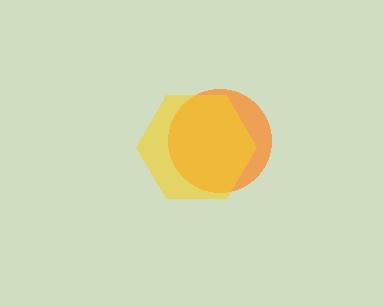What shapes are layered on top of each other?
The layered shapes are: an orange circle, a yellow hexagon.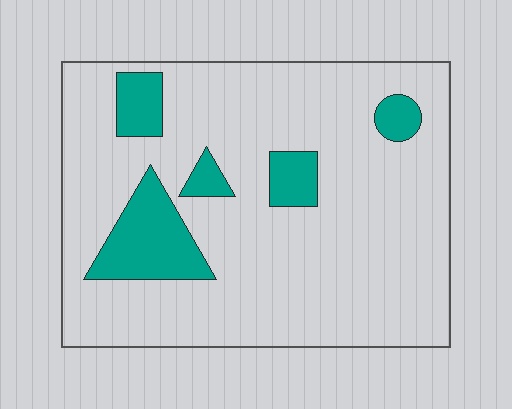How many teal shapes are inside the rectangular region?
5.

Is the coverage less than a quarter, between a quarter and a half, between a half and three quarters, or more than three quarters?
Less than a quarter.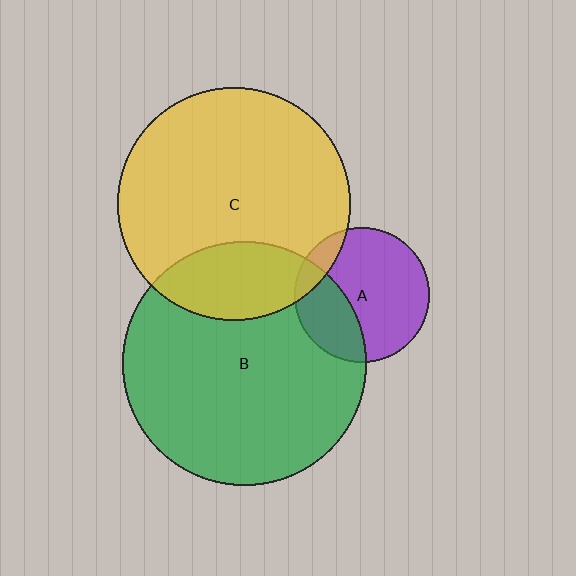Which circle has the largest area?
Circle B (green).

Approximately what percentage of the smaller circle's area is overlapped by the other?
Approximately 30%.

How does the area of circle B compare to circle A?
Approximately 3.3 times.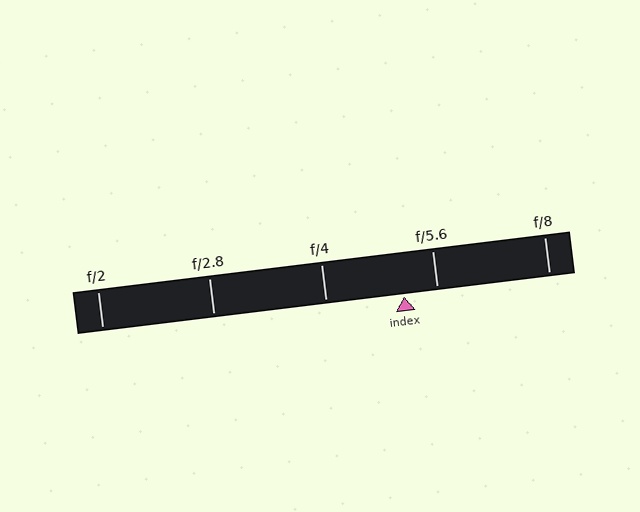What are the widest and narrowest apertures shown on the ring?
The widest aperture shown is f/2 and the narrowest is f/8.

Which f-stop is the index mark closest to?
The index mark is closest to f/5.6.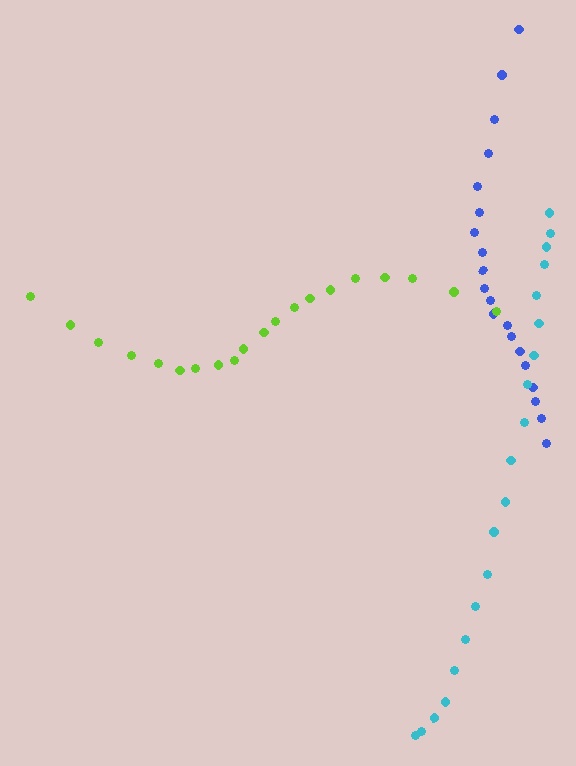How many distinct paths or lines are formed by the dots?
There are 3 distinct paths.